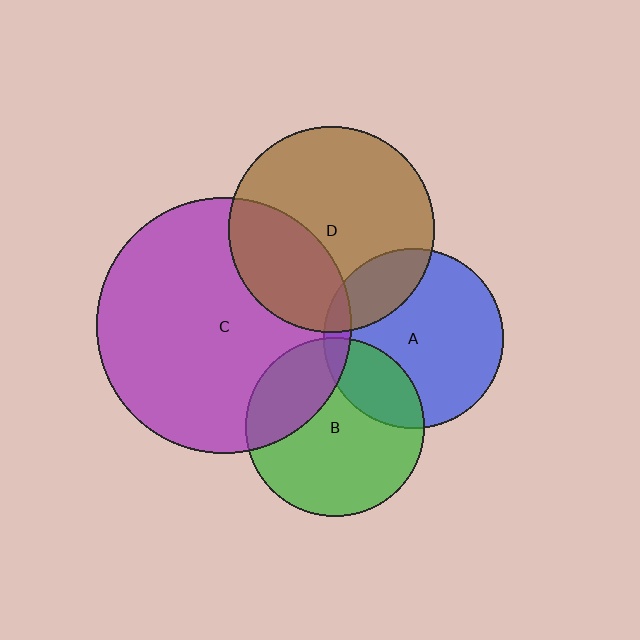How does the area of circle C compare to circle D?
Approximately 1.5 times.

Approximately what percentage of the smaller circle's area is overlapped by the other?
Approximately 25%.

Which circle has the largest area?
Circle C (purple).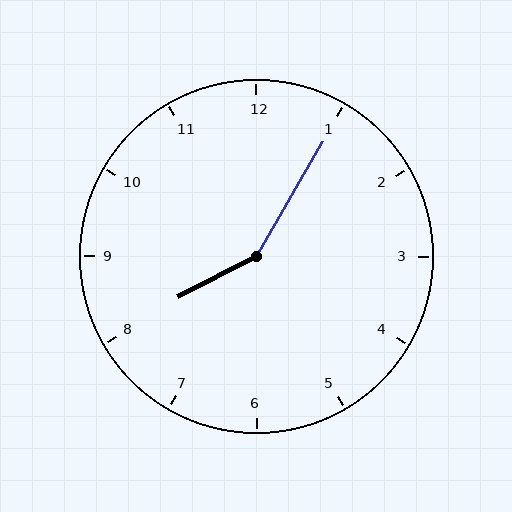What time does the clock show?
8:05.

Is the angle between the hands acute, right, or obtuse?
It is obtuse.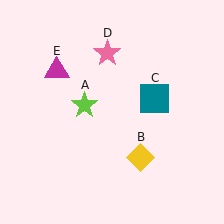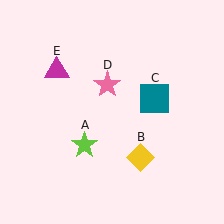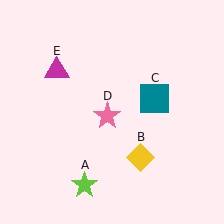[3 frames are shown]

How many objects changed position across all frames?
2 objects changed position: lime star (object A), pink star (object D).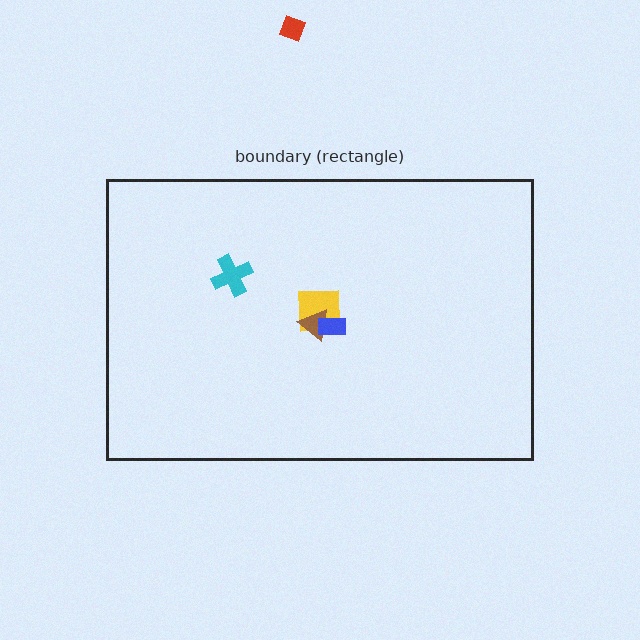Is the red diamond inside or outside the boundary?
Outside.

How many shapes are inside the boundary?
4 inside, 1 outside.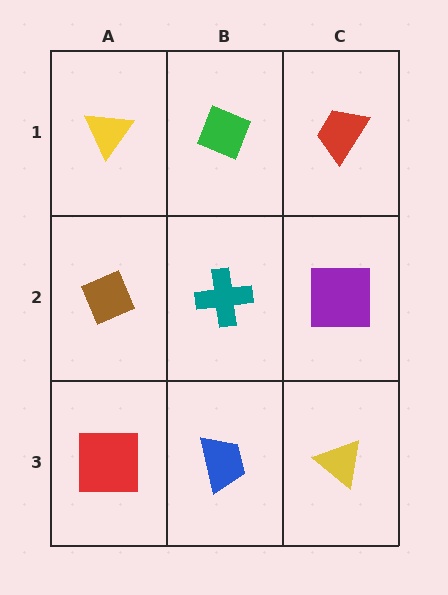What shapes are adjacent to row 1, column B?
A teal cross (row 2, column B), a yellow triangle (row 1, column A), a red trapezoid (row 1, column C).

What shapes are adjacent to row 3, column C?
A purple square (row 2, column C), a blue trapezoid (row 3, column B).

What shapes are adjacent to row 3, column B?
A teal cross (row 2, column B), a red square (row 3, column A), a yellow triangle (row 3, column C).